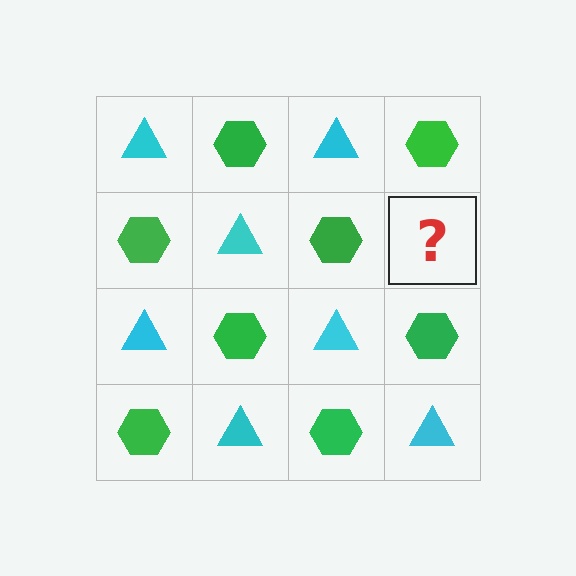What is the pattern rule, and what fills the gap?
The rule is that it alternates cyan triangle and green hexagon in a checkerboard pattern. The gap should be filled with a cyan triangle.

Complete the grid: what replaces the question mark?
The question mark should be replaced with a cyan triangle.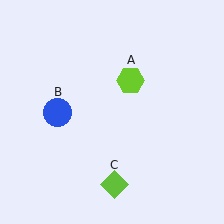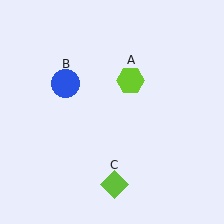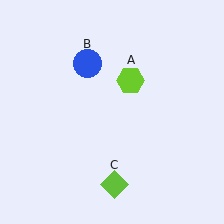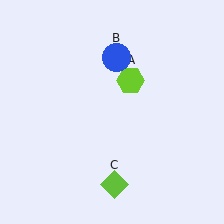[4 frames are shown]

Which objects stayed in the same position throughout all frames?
Lime hexagon (object A) and lime diamond (object C) remained stationary.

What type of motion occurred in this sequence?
The blue circle (object B) rotated clockwise around the center of the scene.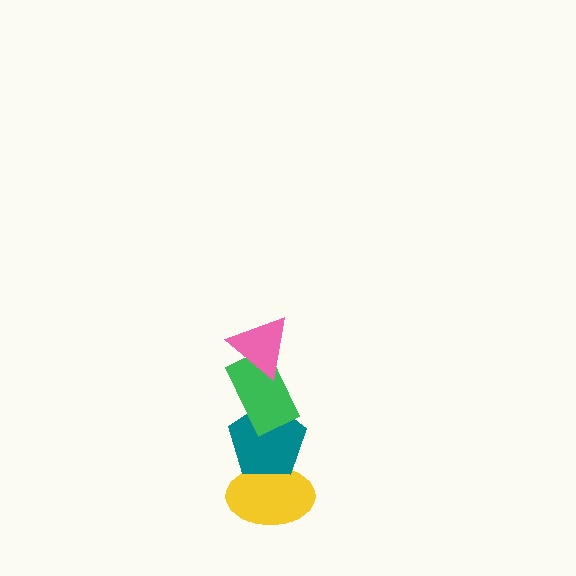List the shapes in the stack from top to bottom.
From top to bottom: the pink triangle, the green rectangle, the teal pentagon, the yellow ellipse.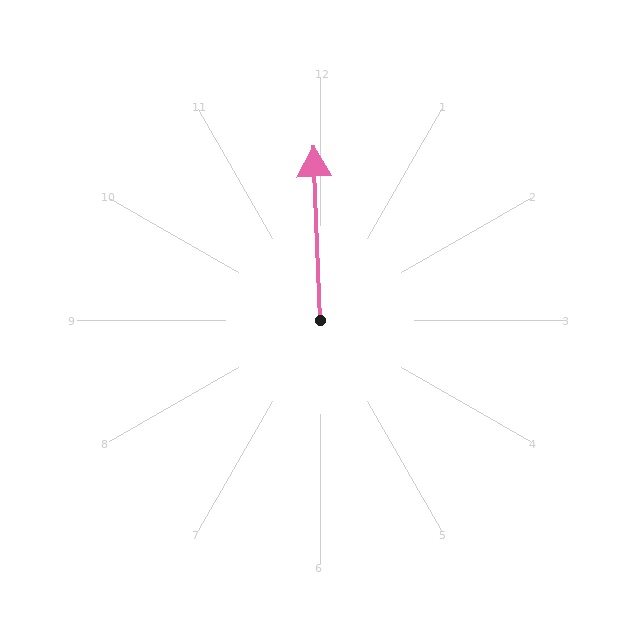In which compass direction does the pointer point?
North.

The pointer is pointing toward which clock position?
Roughly 12 o'clock.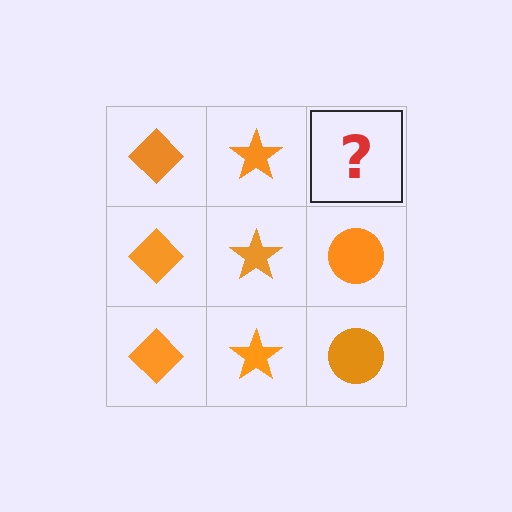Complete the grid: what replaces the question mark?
The question mark should be replaced with an orange circle.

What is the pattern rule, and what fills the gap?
The rule is that each column has a consistent shape. The gap should be filled with an orange circle.